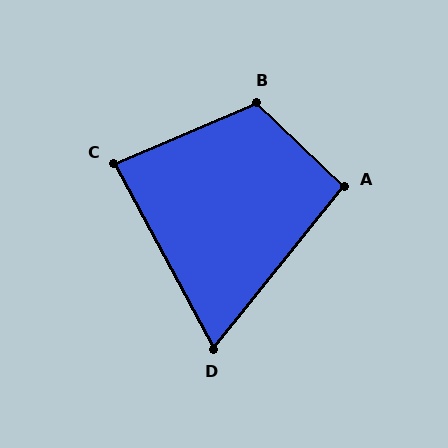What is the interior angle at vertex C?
Approximately 85 degrees (acute).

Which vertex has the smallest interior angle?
D, at approximately 67 degrees.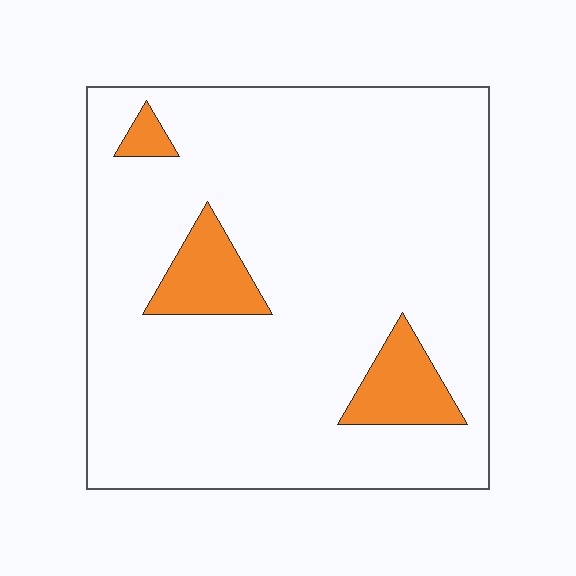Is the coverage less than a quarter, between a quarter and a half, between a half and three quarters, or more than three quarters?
Less than a quarter.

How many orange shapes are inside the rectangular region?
3.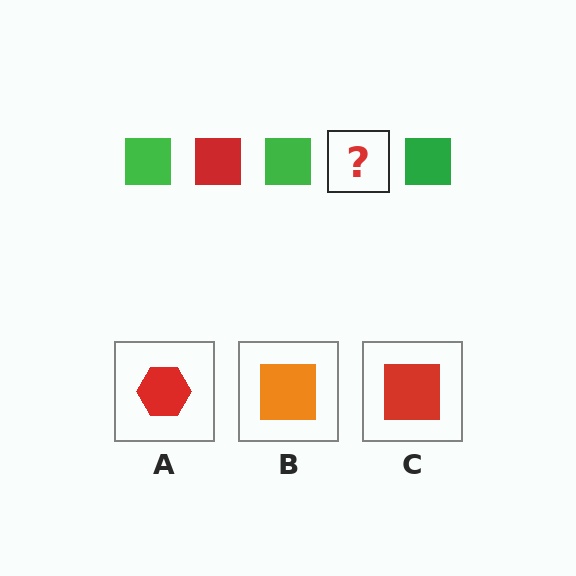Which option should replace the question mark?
Option C.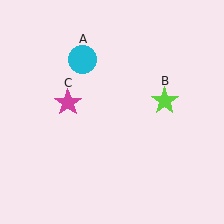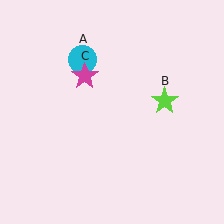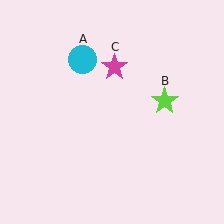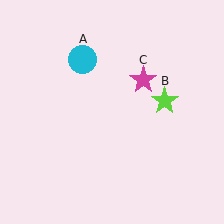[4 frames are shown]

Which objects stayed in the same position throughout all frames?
Cyan circle (object A) and lime star (object B) remained stationary.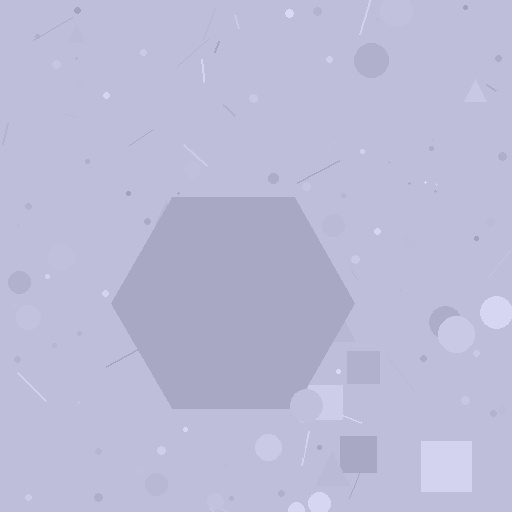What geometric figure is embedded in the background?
A hexagon is embedded in the background.